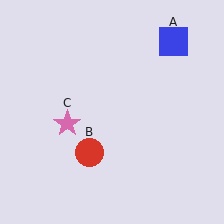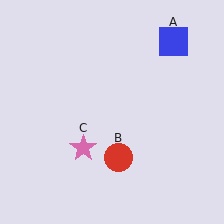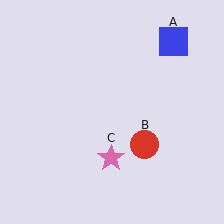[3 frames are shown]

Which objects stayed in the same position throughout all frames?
Blue square (object A) remained stationary.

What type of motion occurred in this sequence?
The red circle (object B), pink star (object C) rotated counterclockwise around the center of the scene.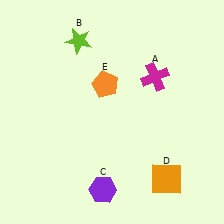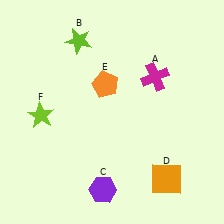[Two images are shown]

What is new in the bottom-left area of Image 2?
A lime star (F) was added in the bottom-left area of Image 2.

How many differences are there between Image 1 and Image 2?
There is 1 difference between the two images.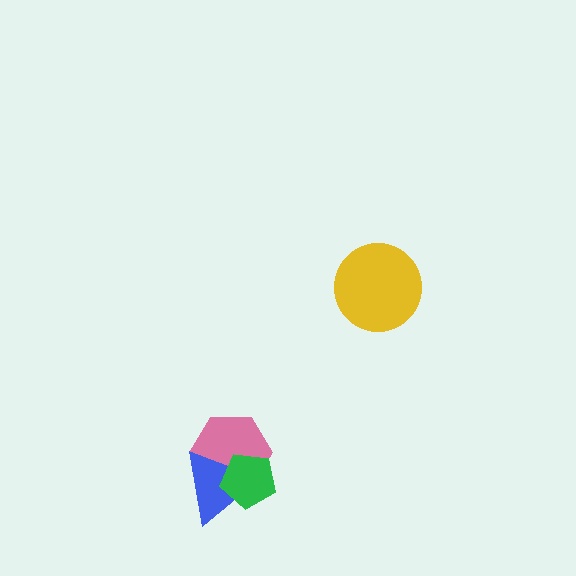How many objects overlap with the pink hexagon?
2 objects overlap with the pink hexagon.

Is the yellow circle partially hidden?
No, no other shape covers it.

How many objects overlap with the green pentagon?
2 objects overlap with the green pentagon.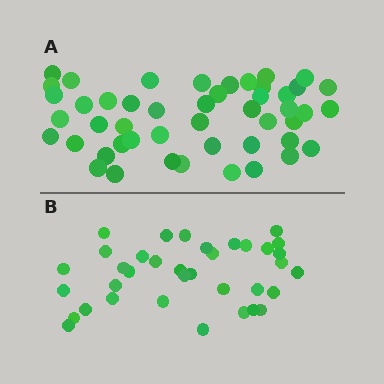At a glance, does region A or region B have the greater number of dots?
Region A (the top region) has more dots.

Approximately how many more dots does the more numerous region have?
Region A has roughly 12 or so more dots than region B.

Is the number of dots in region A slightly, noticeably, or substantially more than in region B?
Region A has noticeably more, but not dramatically so. The ratio is roughly 1.3 to 1.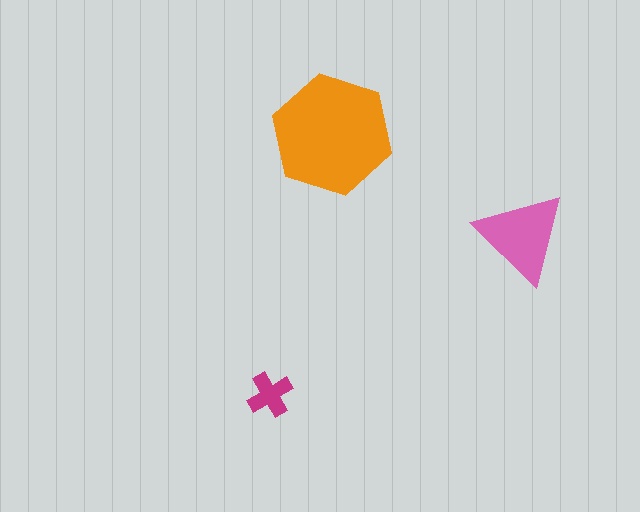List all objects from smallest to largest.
The magenta cross, the pink triangle, the orange hexagon.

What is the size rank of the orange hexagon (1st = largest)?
1st.